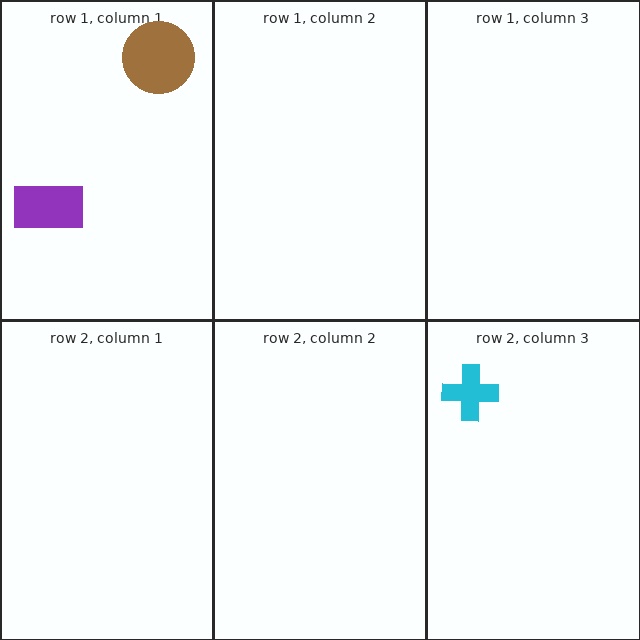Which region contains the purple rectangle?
The row 1, column 1 region.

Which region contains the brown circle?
The row 1, column 1 region.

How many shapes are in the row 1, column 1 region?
2.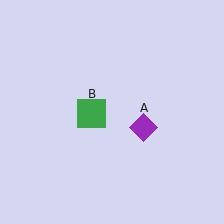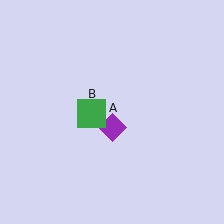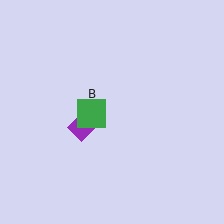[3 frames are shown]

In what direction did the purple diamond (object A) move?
The purple diamond (object A) moved left.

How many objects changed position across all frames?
1 object changed position: purple diamond (object A).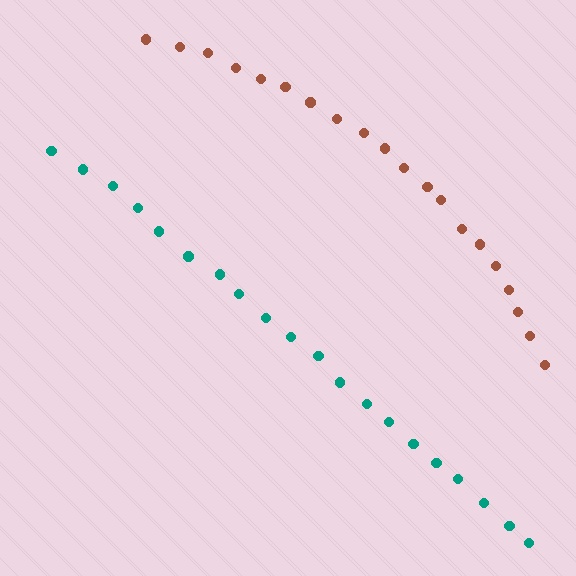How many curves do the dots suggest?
There are 2 distinct paths.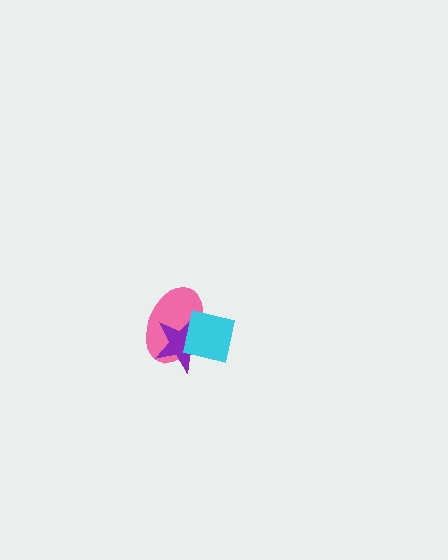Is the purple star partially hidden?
Yes, it is partially covered by another shape.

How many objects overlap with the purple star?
2 objects overlap with the purple star.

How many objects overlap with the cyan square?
2 objects overlap with the cyan square.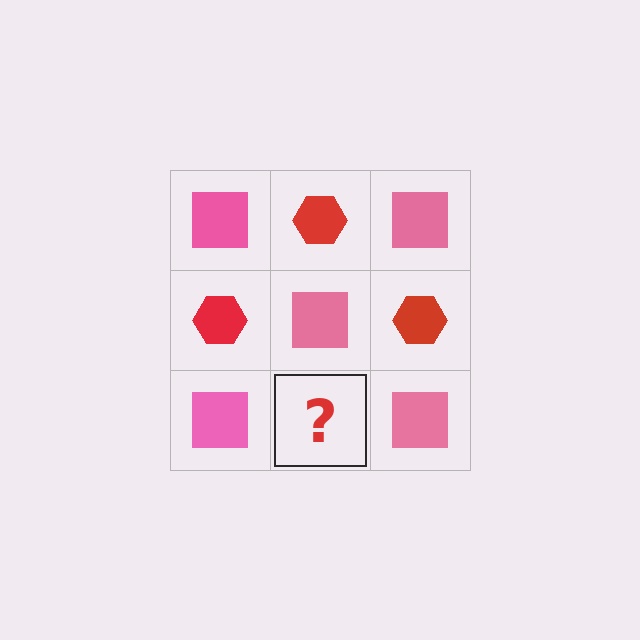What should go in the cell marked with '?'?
The missing cell should contain a red hexagon.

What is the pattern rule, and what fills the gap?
The rule is that it alternates pink square and red hexagon in a checkerboard pattern. The gap should be filled with a red hexagon.